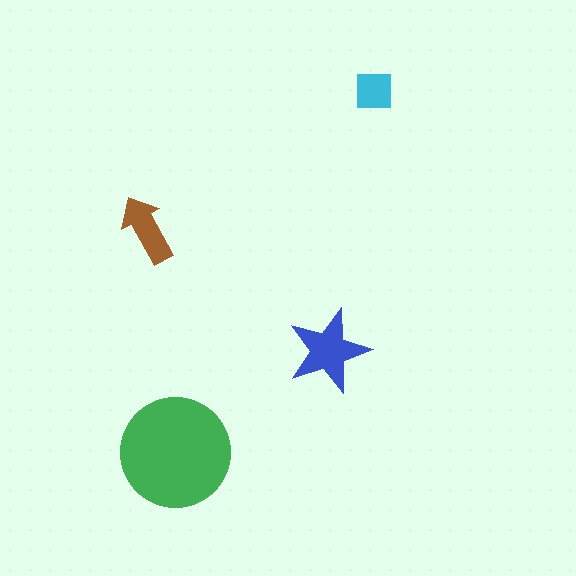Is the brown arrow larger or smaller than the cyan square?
Larger.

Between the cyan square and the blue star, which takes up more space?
The blue star.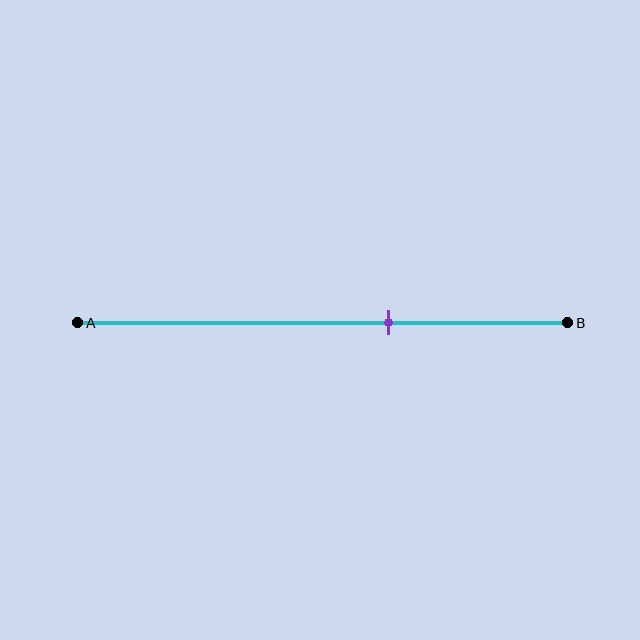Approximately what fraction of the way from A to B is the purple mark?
The purple mark is approximately 65% of the way from A to B.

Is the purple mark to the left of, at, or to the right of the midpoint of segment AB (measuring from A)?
The purple mark is to the right of the midpoint of segment AB.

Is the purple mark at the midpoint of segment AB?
No, the mark is at about 65% from A, not at the 50% midpoint.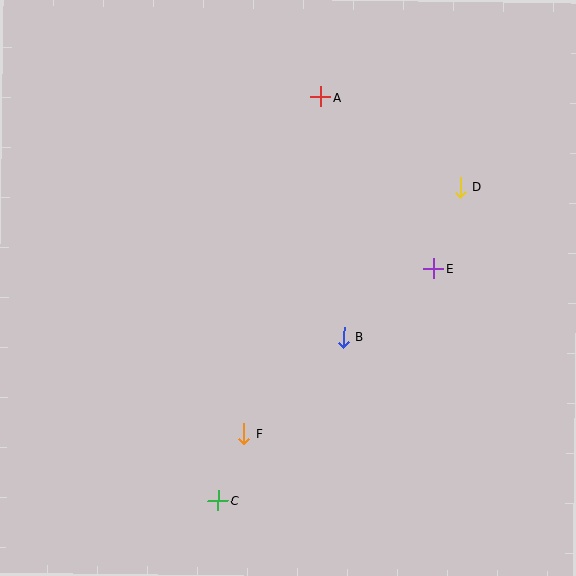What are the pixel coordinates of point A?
Point A is at (321, 97).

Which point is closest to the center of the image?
Point B at (344, 337) is closest to the center.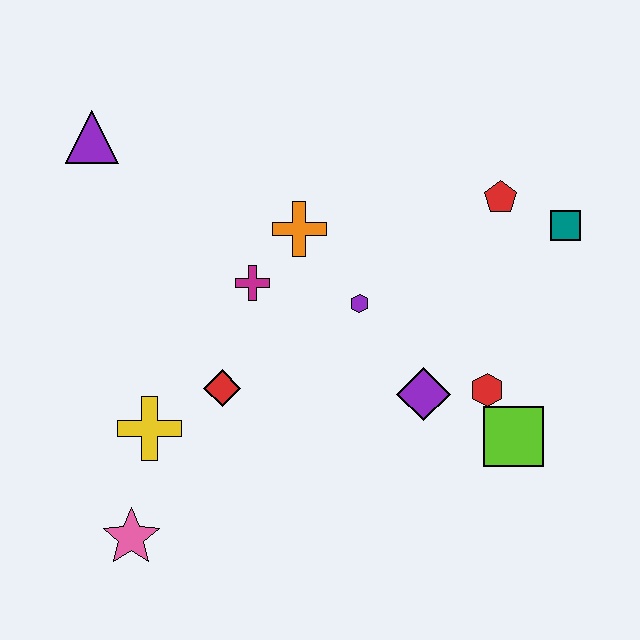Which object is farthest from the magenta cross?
The teal square is farthest from the magenta cross.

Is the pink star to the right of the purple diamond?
No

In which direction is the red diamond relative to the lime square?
The red diamond is to the left of the lime square.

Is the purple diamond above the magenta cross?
No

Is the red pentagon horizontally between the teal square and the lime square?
No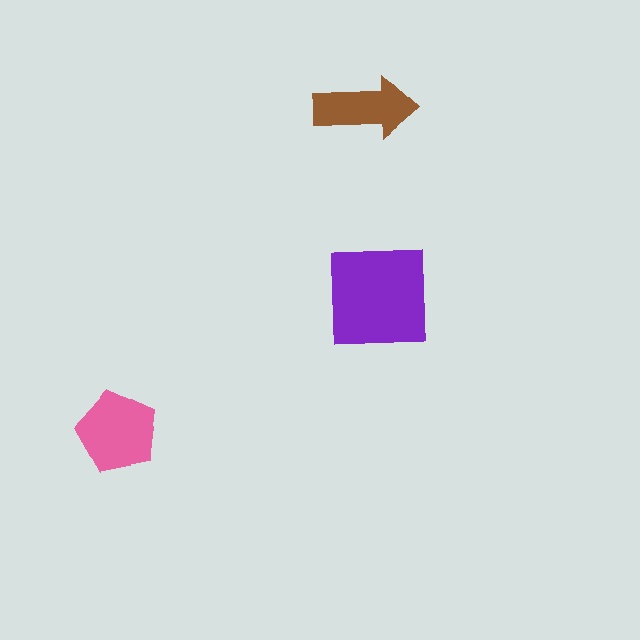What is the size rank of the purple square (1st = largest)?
1st.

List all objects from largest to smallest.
The purple square, the pink pentagon, the brown arrow.